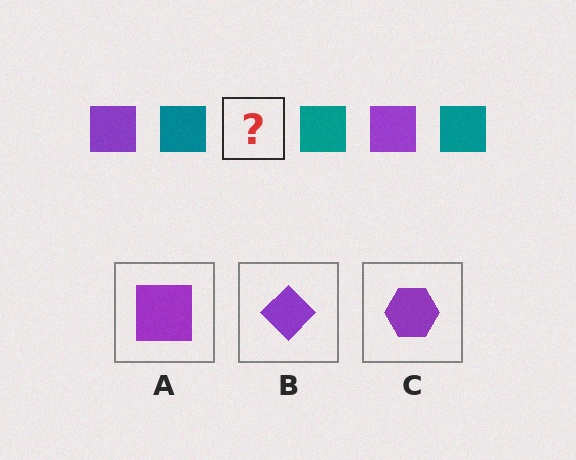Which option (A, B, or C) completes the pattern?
A.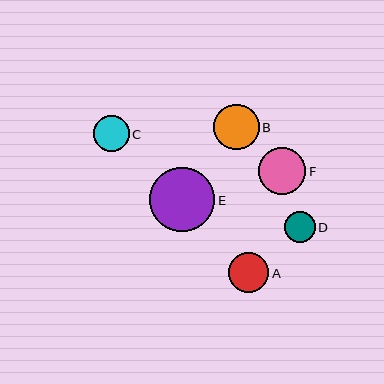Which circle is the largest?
Circle E is the largest with a size of approximately 65 pixels.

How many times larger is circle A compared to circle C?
Circle A is approximately 1.1 times the size of circle C.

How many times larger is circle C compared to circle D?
Circle C is approximately 1.2 times the size of circle D.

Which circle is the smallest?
Circle D is the smallest with a size of approximately 31 pixels.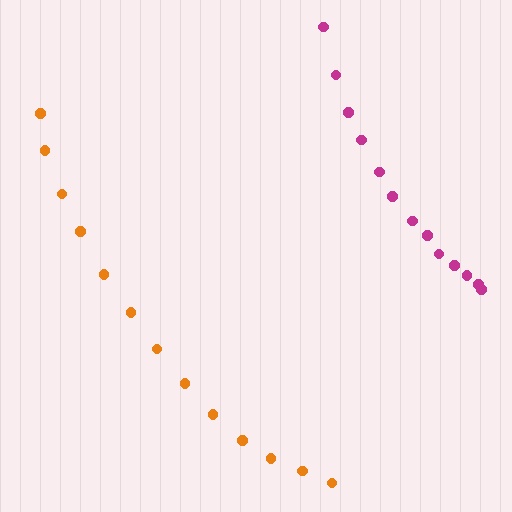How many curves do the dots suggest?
There are 2 distinct paths.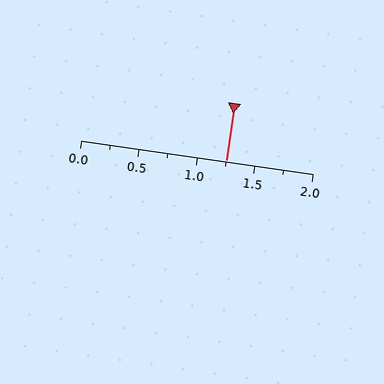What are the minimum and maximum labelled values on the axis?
The axis runs from 0.0 to 2.0.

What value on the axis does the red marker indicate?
The marker indicates approximately 1.25.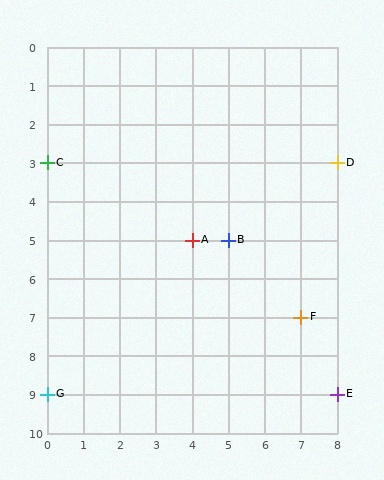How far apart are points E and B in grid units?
Points E and B are 3 columns and 4 rows apart (about 5.0 grid units diagonally).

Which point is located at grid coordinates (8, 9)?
Point E is at (8, 9).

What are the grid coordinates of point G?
Point G is at grid coordinates (0, 9).